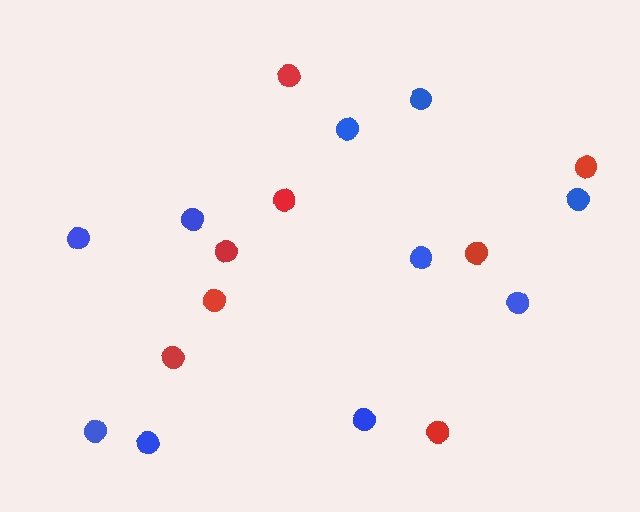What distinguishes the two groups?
There are 2 groups: one group of red circles (8) and one group of blue circles (10).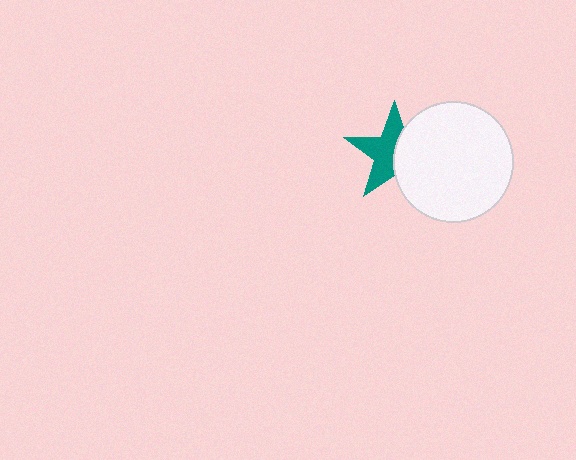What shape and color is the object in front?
The object in front is a white circle.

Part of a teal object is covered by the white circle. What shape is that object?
It is a star.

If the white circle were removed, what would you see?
You would see the complete teal star.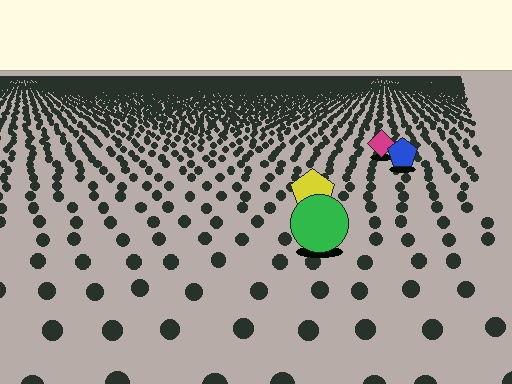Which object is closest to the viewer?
The green circle is closest. The texture marks near it are larger and more spread out.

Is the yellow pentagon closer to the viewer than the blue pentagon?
Yes. The yellow pentagon is closer — you can tell from the texture gradient: the ground texture is coarser near it.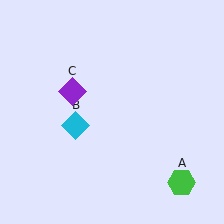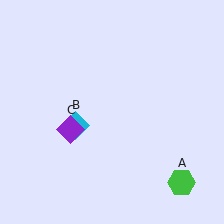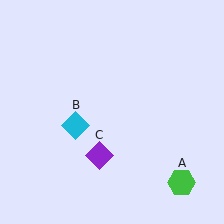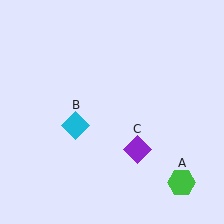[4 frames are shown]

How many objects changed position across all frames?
1 object changed position: purple diamond (object C).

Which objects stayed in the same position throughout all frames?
Green hexagon (object A) and cyan diamond (object B) remained stationary.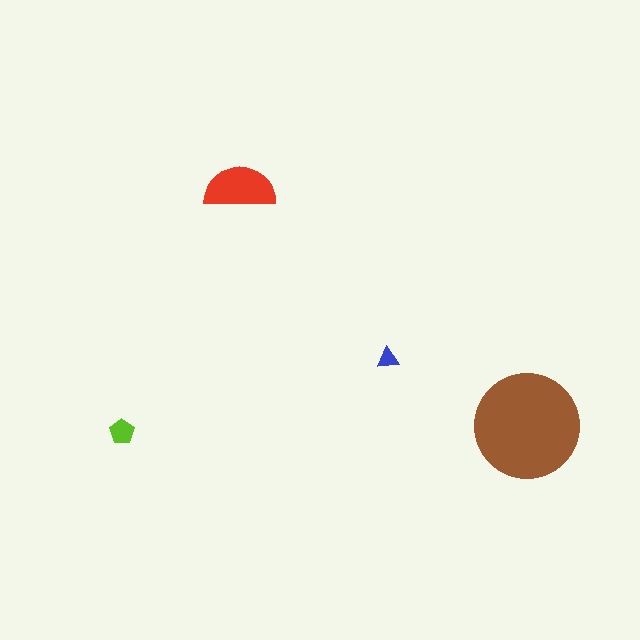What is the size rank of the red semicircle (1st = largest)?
2nd.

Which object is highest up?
The red semicircle is topmost.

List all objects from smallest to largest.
The blue triangle, the lime pentagon, the red semicircle, the brown circle.